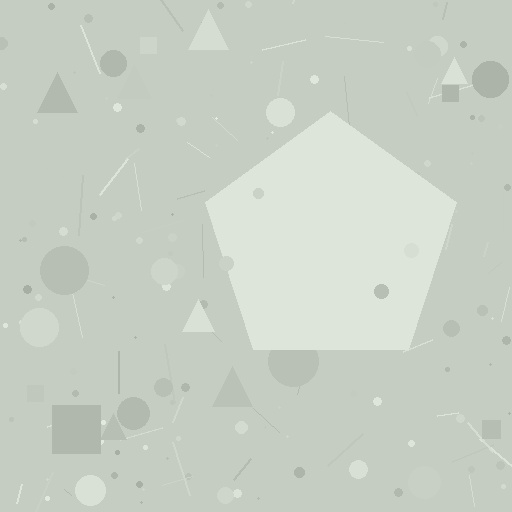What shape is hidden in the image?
A pentagon is hidden in the image.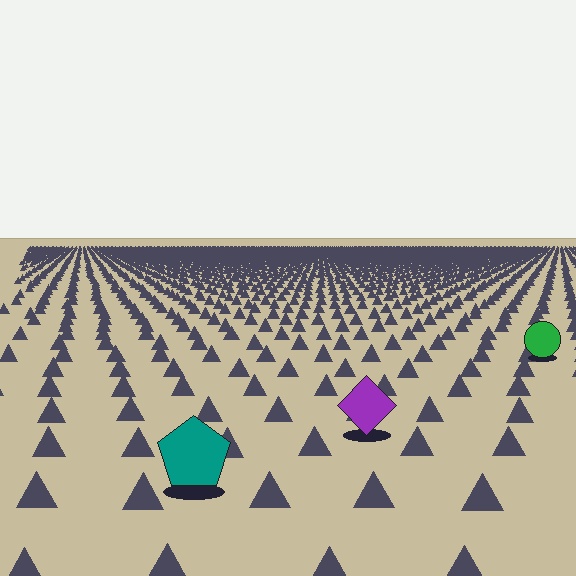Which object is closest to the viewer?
The teal pentagon is closest. The texture marks near it are larger and more spread out.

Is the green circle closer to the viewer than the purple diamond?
No. The purple diamond is closer — you can tell from the texture gradient: the ground texture is coarser near it.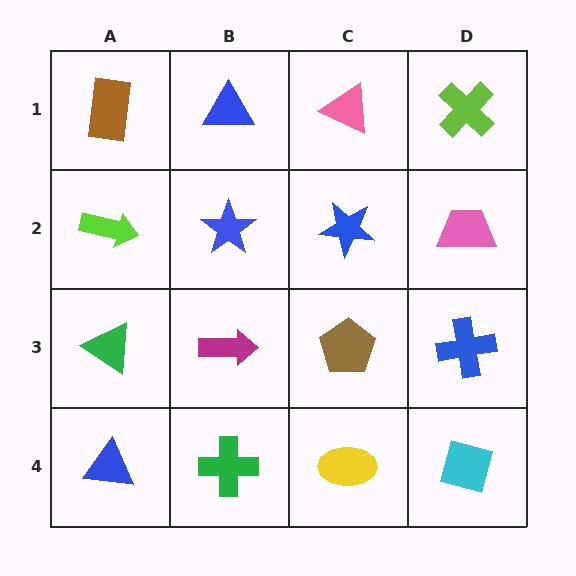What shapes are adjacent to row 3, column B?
A blue star (row 2, column B), a green cross (row 4, column B), a green triangle (row 3, column A), a brown pentagon (row 3, column C).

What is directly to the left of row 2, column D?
A blue star.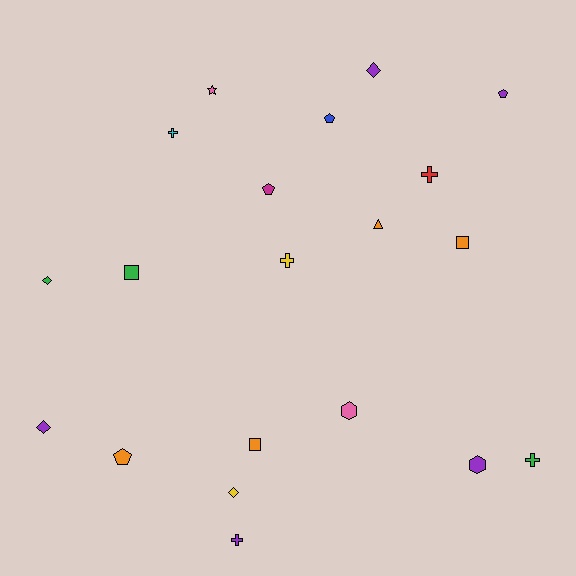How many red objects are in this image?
There is 1 red object.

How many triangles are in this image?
There is 1 triangle.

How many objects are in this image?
There are 20 objects.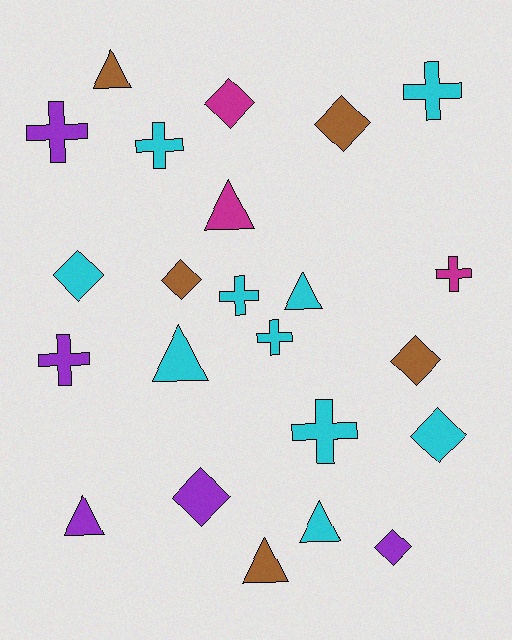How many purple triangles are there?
There is 1 purple triangle.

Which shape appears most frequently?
Diamond, with 8 objects.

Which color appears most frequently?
Cyan, with 10 objects.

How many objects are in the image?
There are 23 objects.